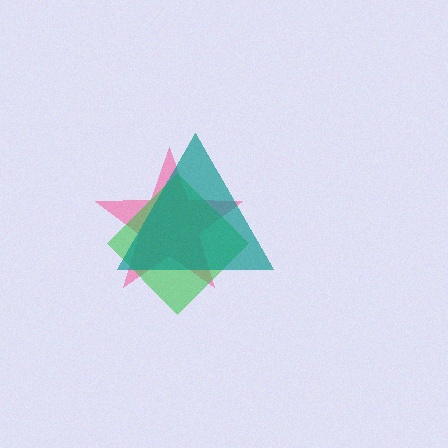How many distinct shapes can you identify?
There are 3 distinct shapes: a pink star, a green diamond, a teal triangle.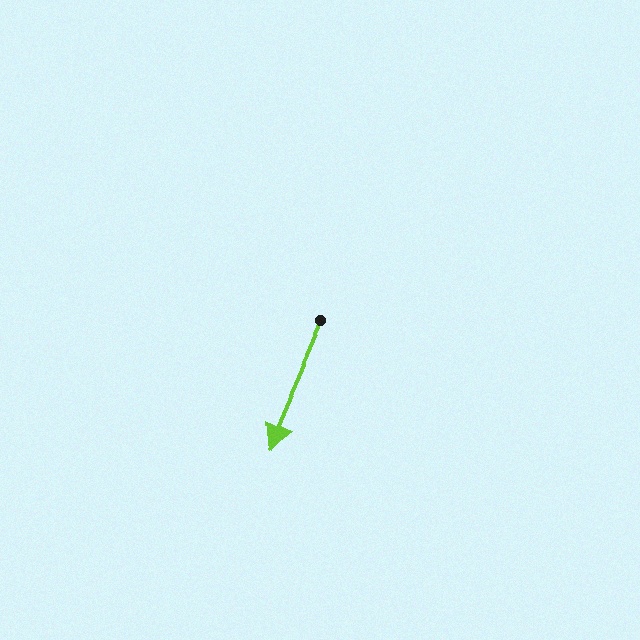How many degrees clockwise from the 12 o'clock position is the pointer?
Approximately 203 degrees.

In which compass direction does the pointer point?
Southwest.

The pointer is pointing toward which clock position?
Roughly 7 o'clock.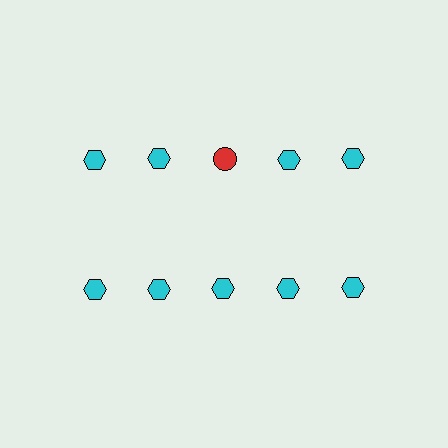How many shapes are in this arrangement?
There are 10 shapes arranged in a grid pattern.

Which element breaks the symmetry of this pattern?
The red circle in the top row, center column breaks the symmetry. All other shapes are cyan hexagons.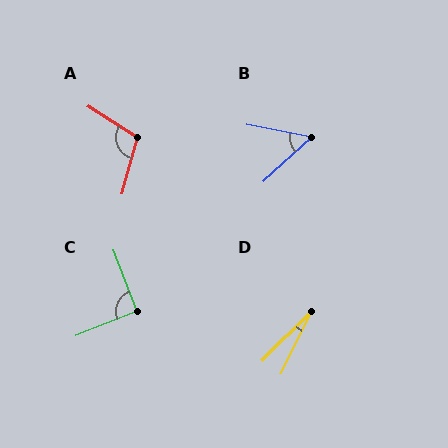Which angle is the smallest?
D, at approximately 19 degrees.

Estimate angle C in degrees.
Approximately 91 degrees.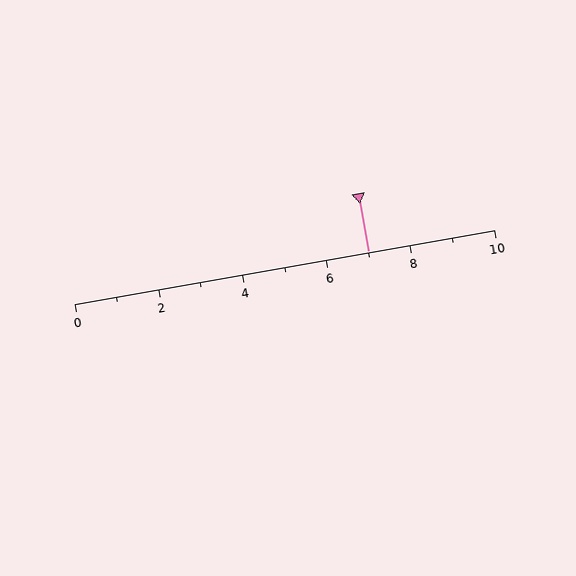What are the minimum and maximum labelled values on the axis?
The axis runs from 0 to 10.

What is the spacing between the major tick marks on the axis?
The major ticks are spaced 2 apart.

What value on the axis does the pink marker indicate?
The marker indicates approximately 7.